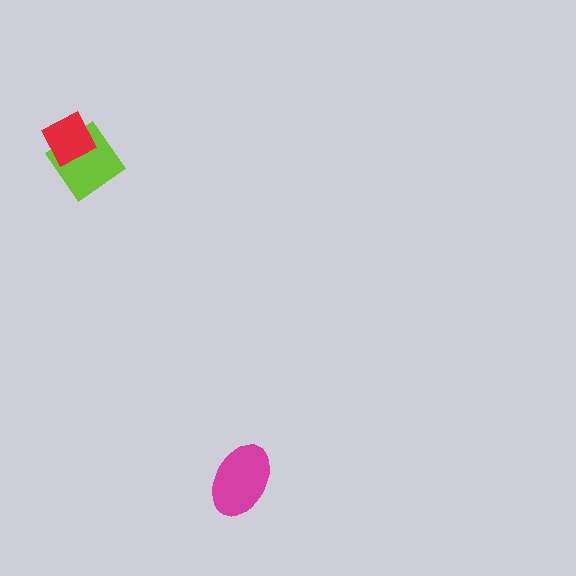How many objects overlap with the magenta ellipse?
0 objects overlap with the magenta ellipse.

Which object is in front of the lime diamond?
The red diamond is in front of the lime diamond.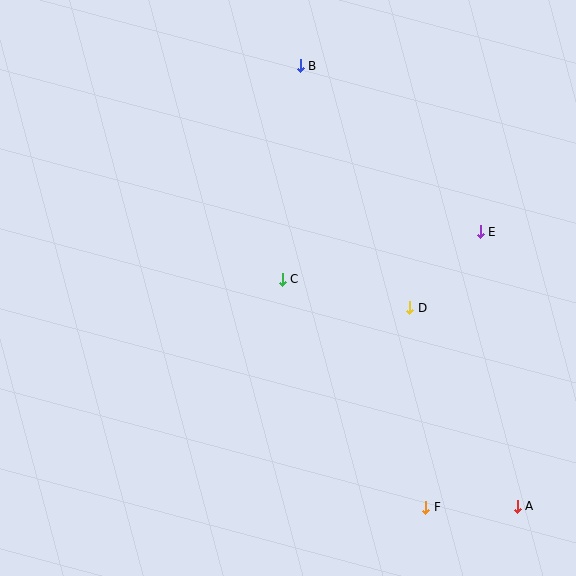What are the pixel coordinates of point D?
Point D is at (410, 308).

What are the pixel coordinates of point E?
Point E is at (480, 232).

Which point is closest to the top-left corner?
Point B is closest to the top-left corner.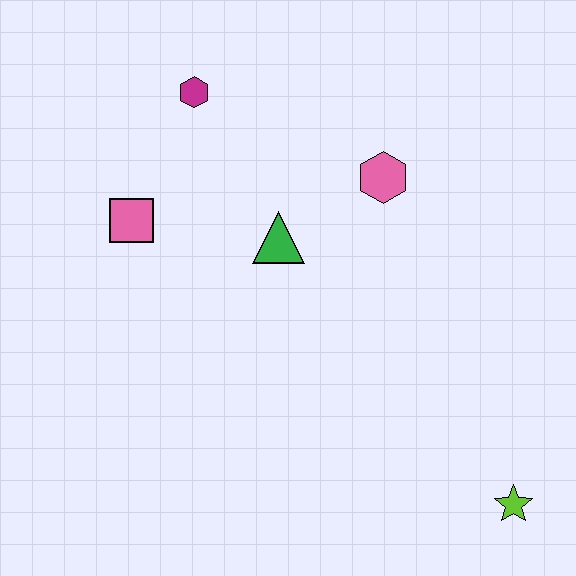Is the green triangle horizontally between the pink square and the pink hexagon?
Yes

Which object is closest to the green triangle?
The pink hexagon is closest to the green triangle.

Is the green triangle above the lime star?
Yes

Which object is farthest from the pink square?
The lime star is farthest from the pink square.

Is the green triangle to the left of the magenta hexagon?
No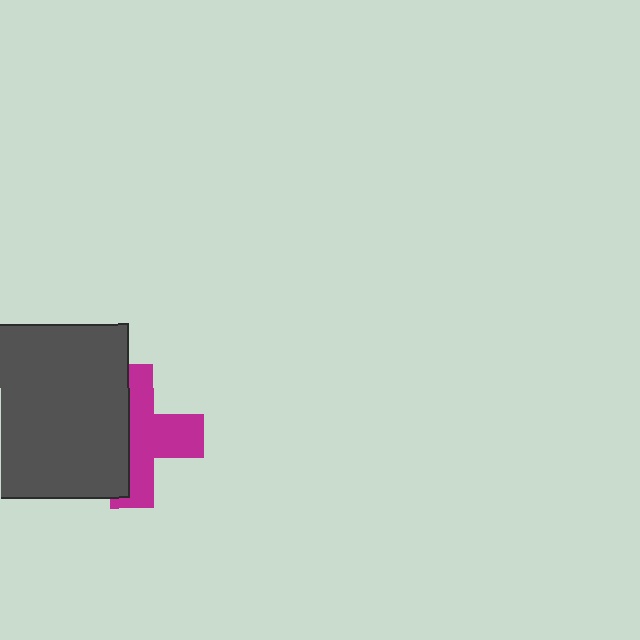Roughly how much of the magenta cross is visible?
About half of it is visible (roughly 55%).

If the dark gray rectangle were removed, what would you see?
You would see the complete magenta cross.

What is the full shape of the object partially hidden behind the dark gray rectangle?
The partially hidden object is a magenta cross.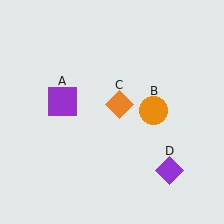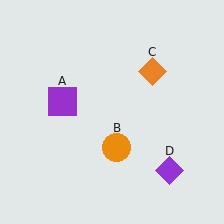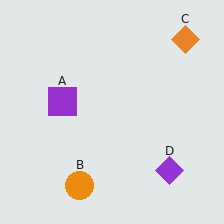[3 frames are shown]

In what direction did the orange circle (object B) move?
The orange circle (object B) moved down and to the left.